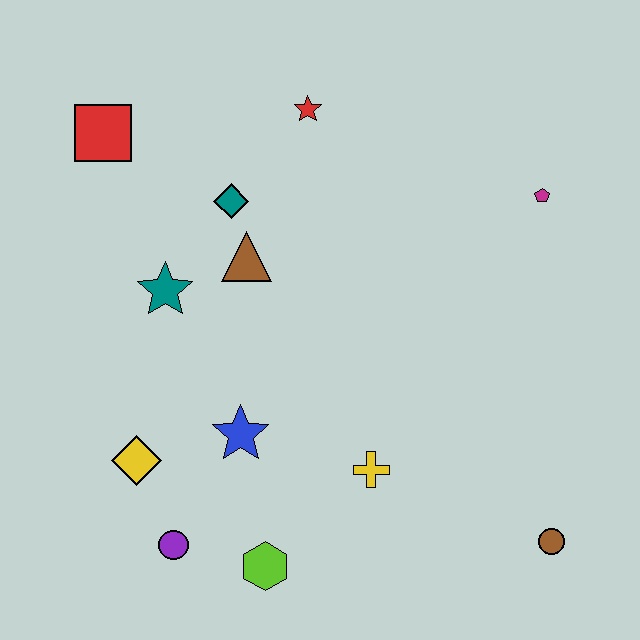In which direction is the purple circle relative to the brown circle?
The purple circle is to the left of the brown circle.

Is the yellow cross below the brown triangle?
Yes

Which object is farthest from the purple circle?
The magenta pentagon is farthest from the purple circle.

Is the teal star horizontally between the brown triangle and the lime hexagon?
No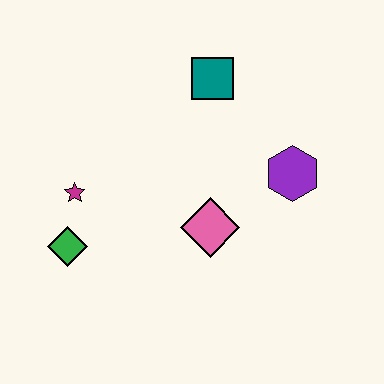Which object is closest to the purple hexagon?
The pink diamond is closest to the purple hexagon.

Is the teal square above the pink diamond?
Yes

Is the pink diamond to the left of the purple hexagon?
Yes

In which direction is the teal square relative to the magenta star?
The teal square is to the right of the magenta star.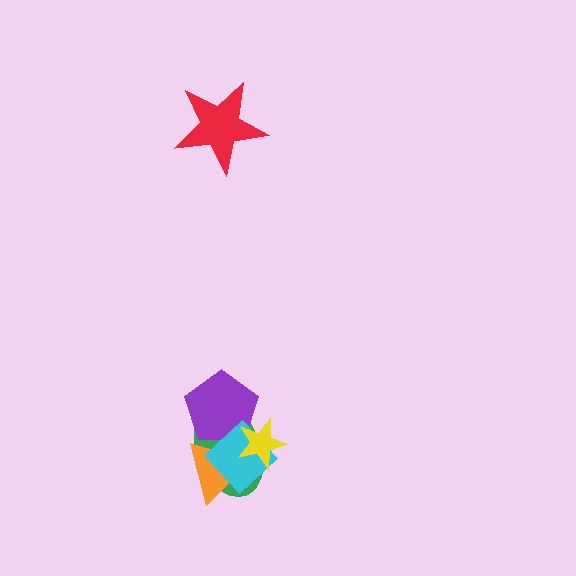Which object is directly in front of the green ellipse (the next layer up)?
The orange triangle is directly in front of the green ellipse.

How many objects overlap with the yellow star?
4 objects overlap with the yellow star.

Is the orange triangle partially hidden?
Yes, it is partially covered by another shape.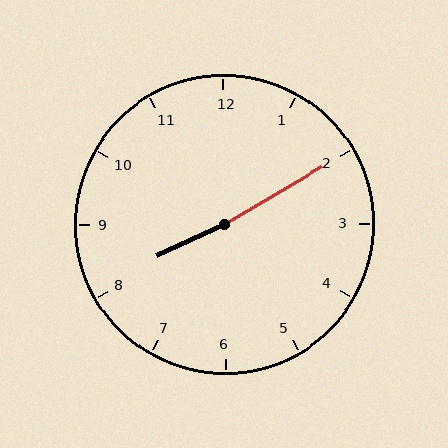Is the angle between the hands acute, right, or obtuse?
It is obtuse.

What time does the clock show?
8:10.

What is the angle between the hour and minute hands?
Approximately 175 degrees.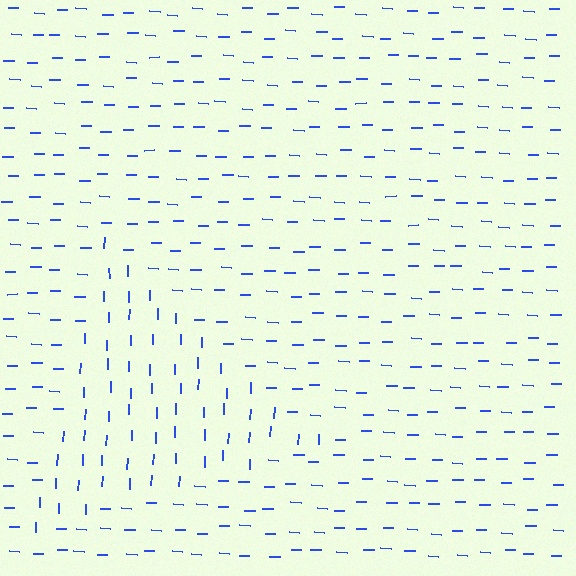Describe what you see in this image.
The image is filled with small blue line segments. A triangle region in the image has lines oriented differently from the surrounding lines, creating a visible texture boundary.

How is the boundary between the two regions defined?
The boundary is defined purely by a change in line orientation (approximately 90 degrees difference). All lines are the same color and thickness.